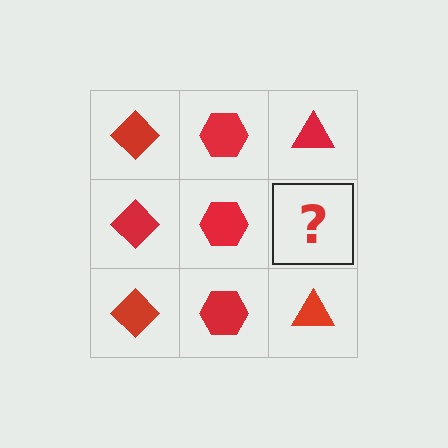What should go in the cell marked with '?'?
The missing cell should contain a red triangle.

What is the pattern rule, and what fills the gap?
The rule is that each column has a consistent shape. The gap should be filled with a red triangle.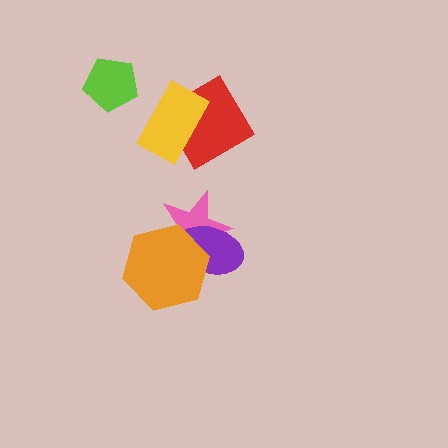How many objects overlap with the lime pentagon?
0 objects overlap with the lime pentagon.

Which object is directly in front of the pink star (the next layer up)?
The purple ellipse is directly in front of the pink star.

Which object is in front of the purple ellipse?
The orange hexagon is in front of the purple ellipse.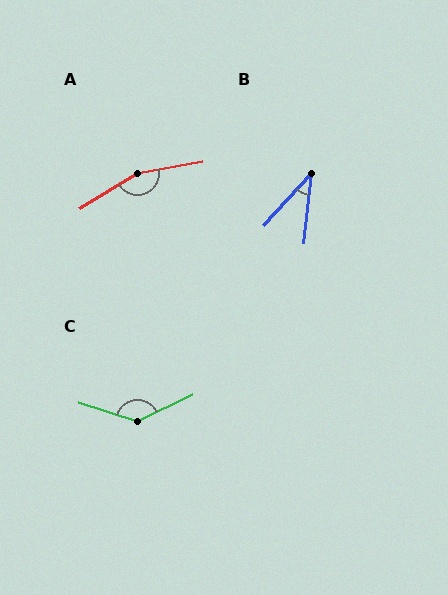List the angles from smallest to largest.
B (36°), C (136°), A (160°).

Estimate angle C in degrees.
Approximately 136 degrees.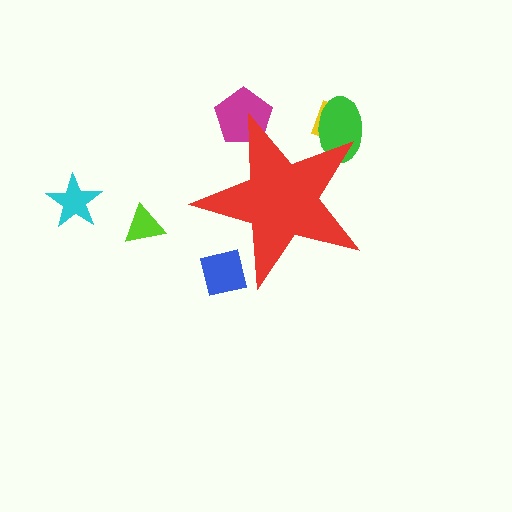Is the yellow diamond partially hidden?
Yes, the yellow diamond is partially hidden behind the red star.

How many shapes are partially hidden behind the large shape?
4 shapes are partially hidden.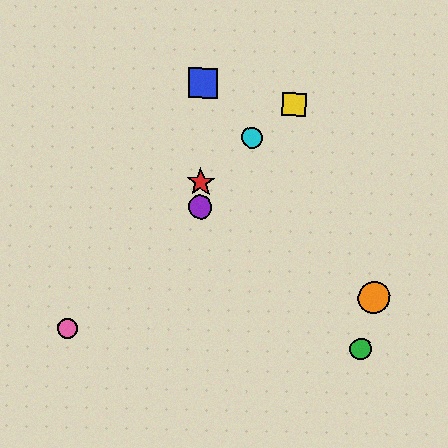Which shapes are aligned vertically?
The red star, the blue square, the purple circle are aligned vertically.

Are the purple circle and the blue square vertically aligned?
Yes, both are at x≈200.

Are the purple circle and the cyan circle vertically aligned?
No, the purple circle is at x≈200 and the cyan circle is at x≈252.